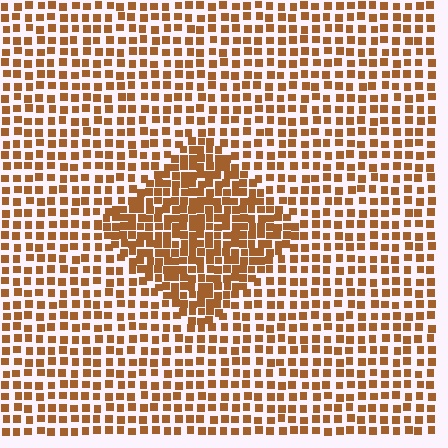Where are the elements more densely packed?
The elements are more densely packed inside the diamond boundary.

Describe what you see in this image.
The image contains small brown elements arranged at two different densities. A diamond-shaped region is visible where the elements are more densely packed than the surrounding area.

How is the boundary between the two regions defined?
The boundary is defined by a change in element density (approximately 1.8x ratio). All elements are the same color, size, and shape.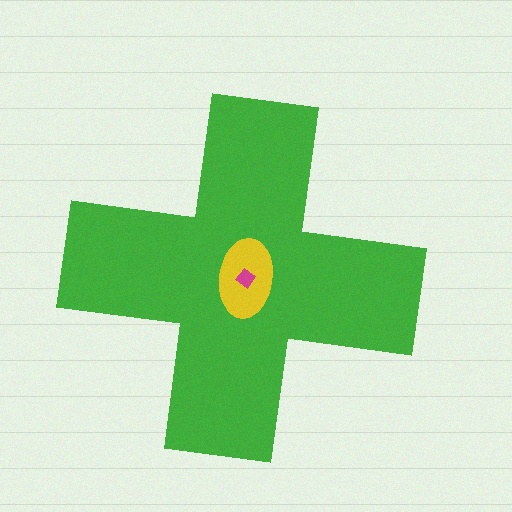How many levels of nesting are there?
3.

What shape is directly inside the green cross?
The yellow ellipse.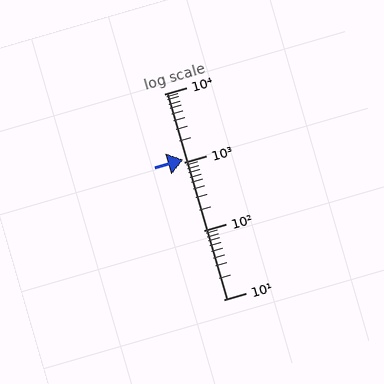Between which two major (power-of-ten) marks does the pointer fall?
The pointer is between 1000 and 10000.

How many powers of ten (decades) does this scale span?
The scale spans 3 decades, from 10 to 10000.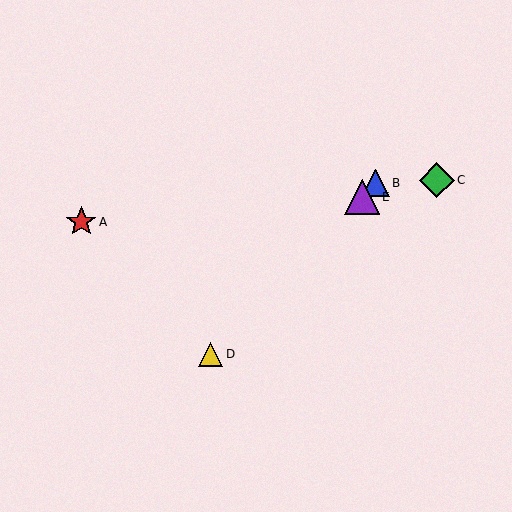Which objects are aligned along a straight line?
Objects B, D, E are aligned along a straight line.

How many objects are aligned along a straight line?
3 objects (B, D, E) are aligned along a straight line.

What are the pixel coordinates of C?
Object C is at (437, 180).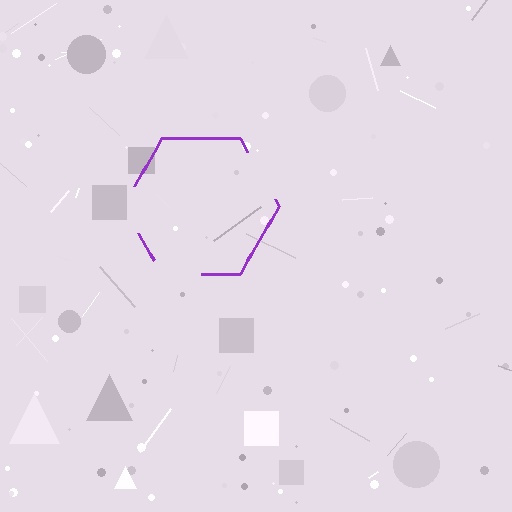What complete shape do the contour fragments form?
The contour fragments form a hexagon.